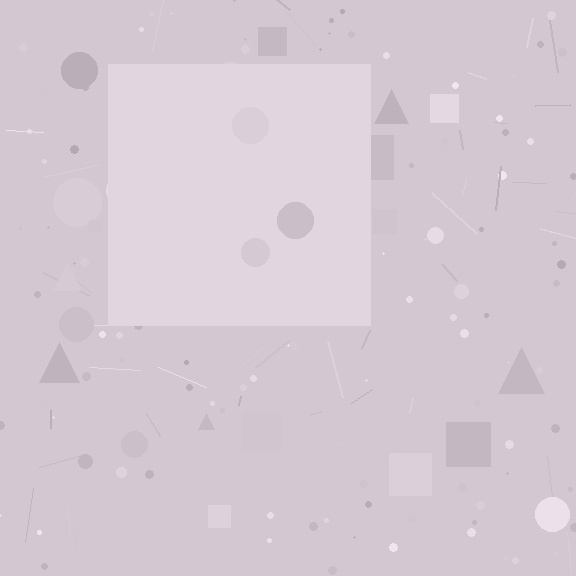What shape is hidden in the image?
A square is hidden in the image.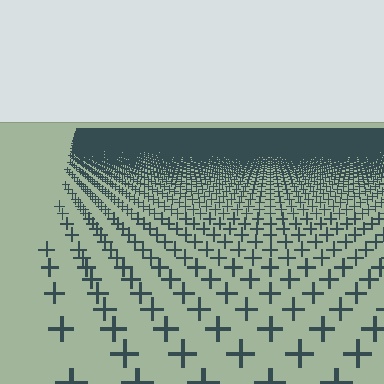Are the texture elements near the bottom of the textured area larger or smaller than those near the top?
Larger. Near the bottom, elements are closer to the viewer and appear at a bigger on-screen size.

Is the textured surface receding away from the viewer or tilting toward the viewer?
The surface is receding away from the viewer. Texture elements get smaller and denser toward the top.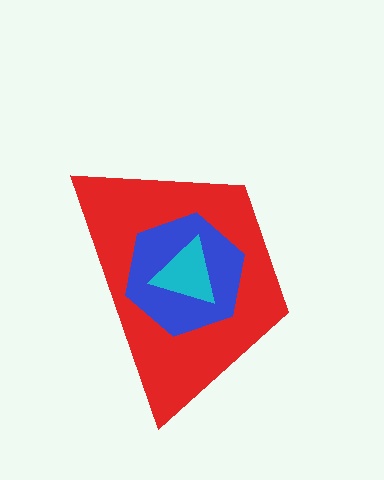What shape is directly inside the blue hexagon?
The cyan triangle.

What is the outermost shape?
The red trapezoid.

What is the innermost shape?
The cyan triangle.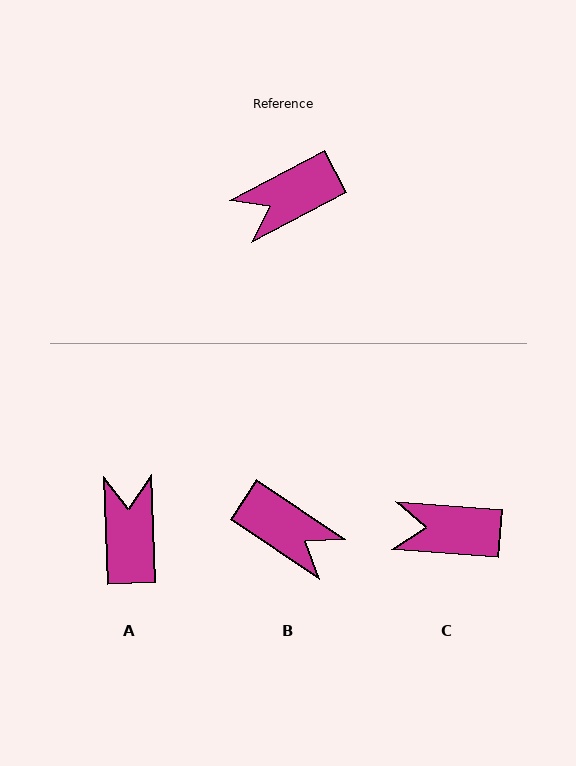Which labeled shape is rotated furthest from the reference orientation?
B, about 118 degrees away.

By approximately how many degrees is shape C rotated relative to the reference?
Approximately 33 degrees clockwise.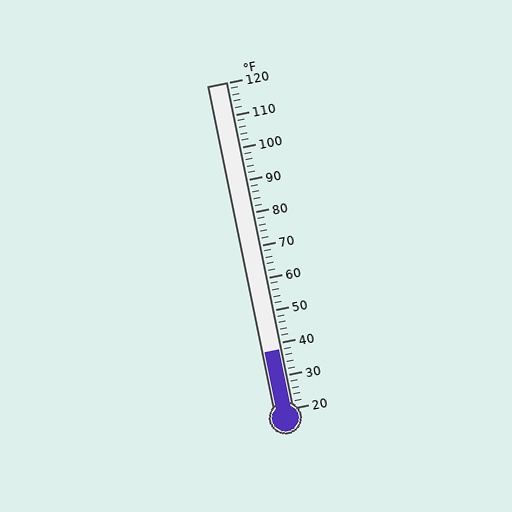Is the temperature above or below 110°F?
The temperature is below 110°F.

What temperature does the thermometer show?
The thermometer shows approximately 38°F.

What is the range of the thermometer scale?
The thermometer scale ranges from 20°F to 120°F.